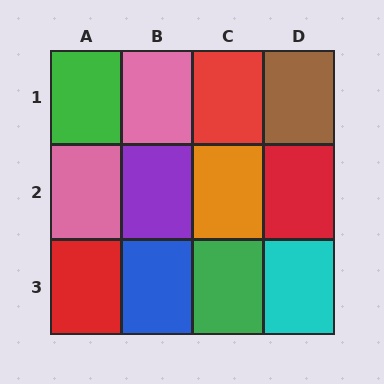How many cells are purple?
1 cell is purple.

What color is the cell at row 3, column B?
Blue.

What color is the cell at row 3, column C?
Green.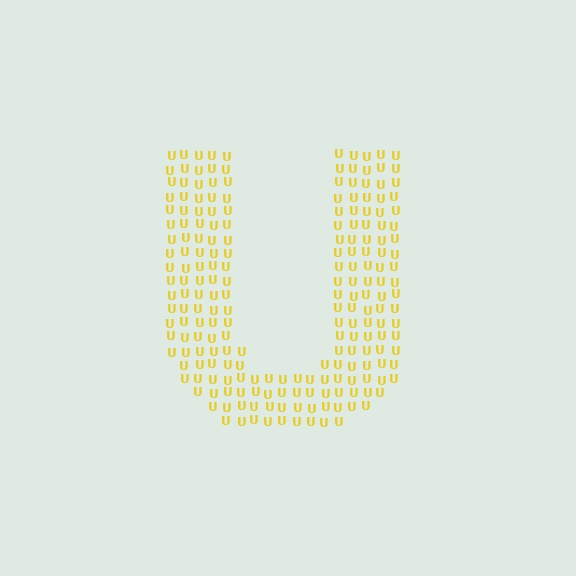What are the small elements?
The small elements are letter U's.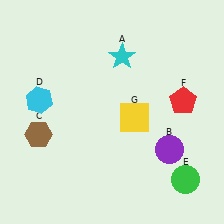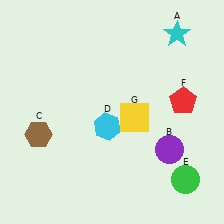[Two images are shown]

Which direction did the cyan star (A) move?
The cyan star (A) moved right.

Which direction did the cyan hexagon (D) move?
The cyan hexagon (D) moved right.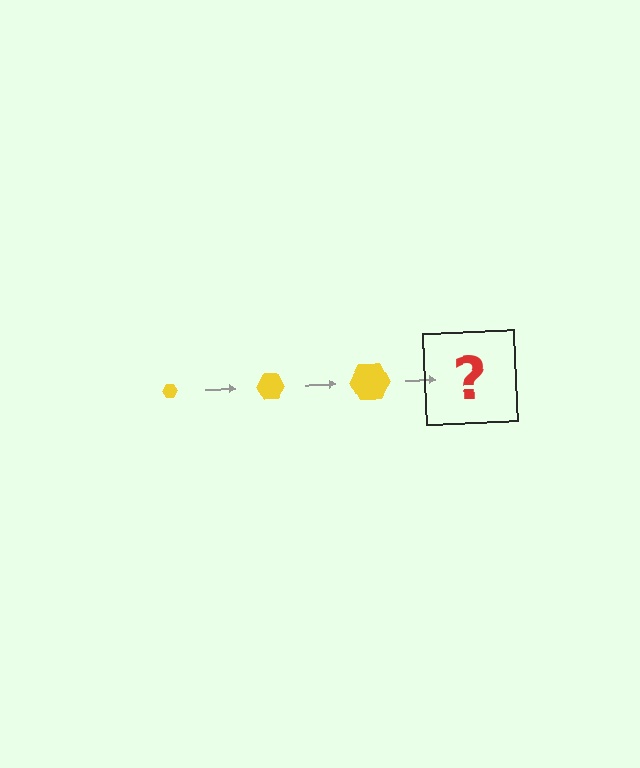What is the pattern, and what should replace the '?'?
The pattern is that the hexagon gets progressively larger each step. The '?' should be a yellow hexagon, larger than the previous one.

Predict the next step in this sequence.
The next step is a yellow hexagon, larger than the previous one.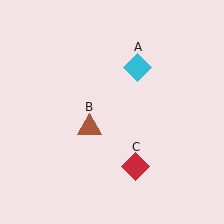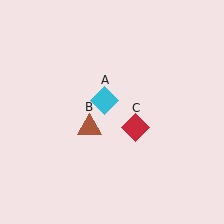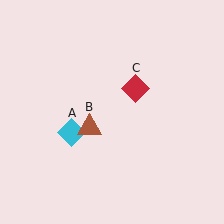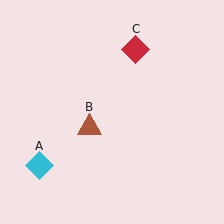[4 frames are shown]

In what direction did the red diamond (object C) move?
The red diamond (object C) moved up.